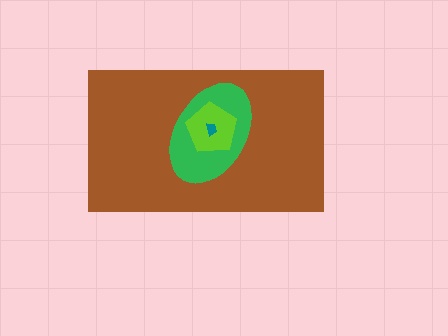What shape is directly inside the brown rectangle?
The green ellipse.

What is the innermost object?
The teal trapezoid.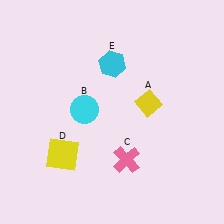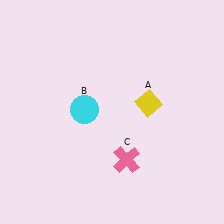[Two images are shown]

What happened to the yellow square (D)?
The yellow square (D) was removed in Image 2. It was in the bottom-left area of Image 1.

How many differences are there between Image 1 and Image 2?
There are 2 differences between the two images.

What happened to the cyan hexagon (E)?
The cyan hexagon (E) was removed in Image 2. It was in the top-right area of Image 1.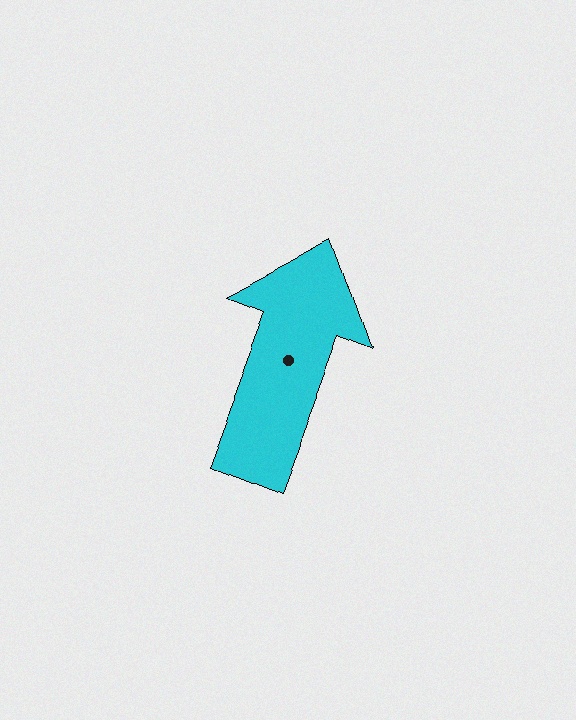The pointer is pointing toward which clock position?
Roughly 1 o'clock.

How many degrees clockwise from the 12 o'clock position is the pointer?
Approximately 21 degrees.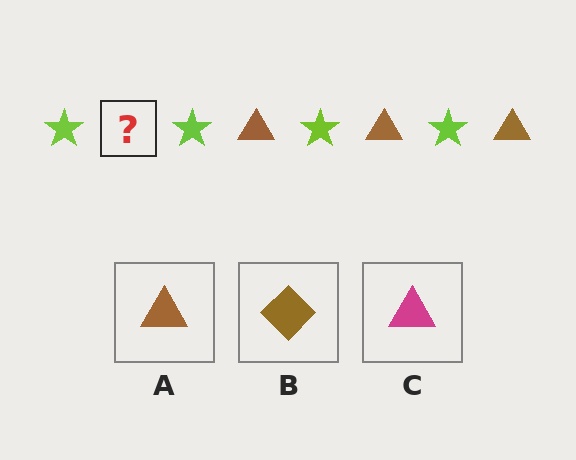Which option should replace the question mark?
Option A.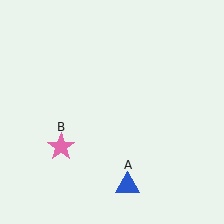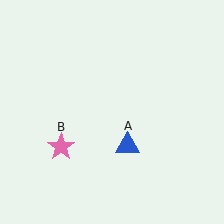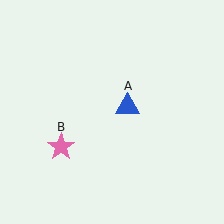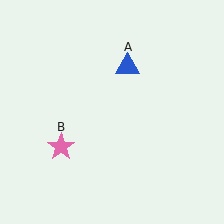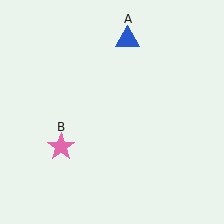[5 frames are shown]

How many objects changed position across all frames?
1 object changed position: blue triangle (object A).